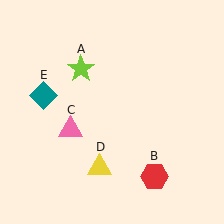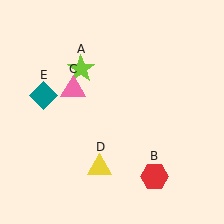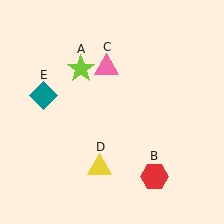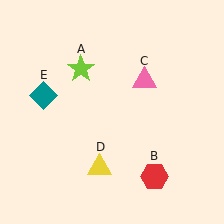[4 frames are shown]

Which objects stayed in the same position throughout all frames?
Lime star (object A) and red hexagon (object B) and yellow triangle (object D) and teal diamond (object E) remained stationary.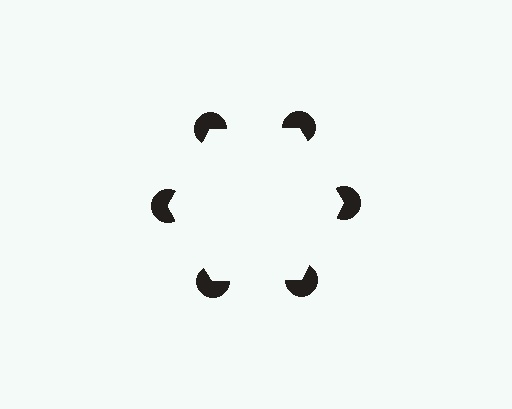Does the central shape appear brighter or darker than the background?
It typically appears slightly brighter than the background, even though no actual brightness change is drawn.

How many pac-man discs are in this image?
There are 6 — one at each vertex of the illusory hexagon.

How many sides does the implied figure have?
6 sides.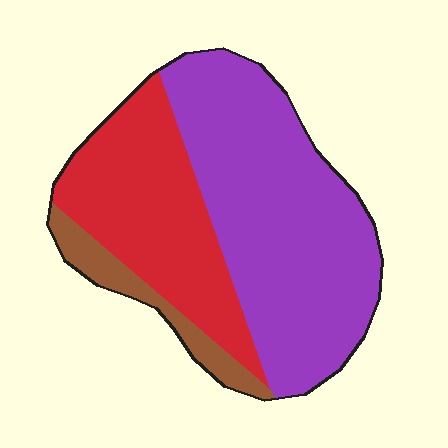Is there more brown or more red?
Red.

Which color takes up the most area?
Purple, at roughly 55%.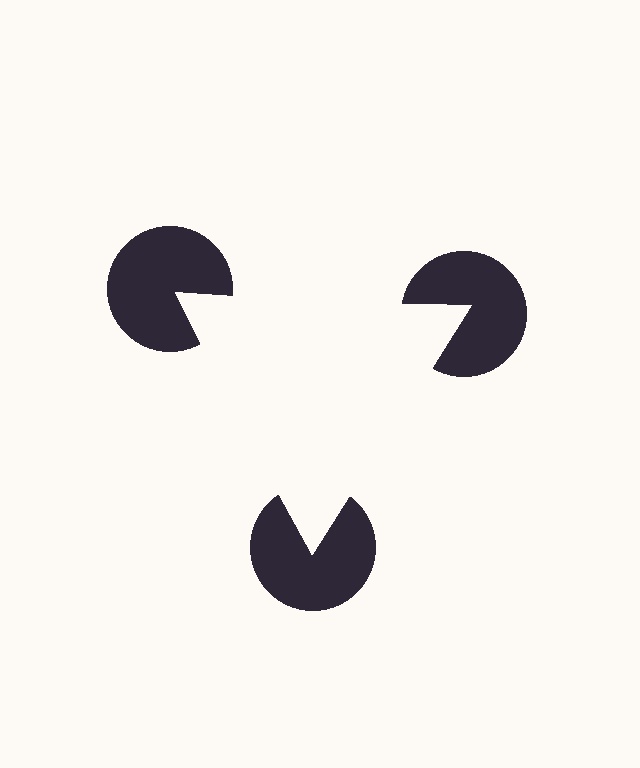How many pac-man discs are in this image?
There are 3 — one at each vertex of the illusory triangle.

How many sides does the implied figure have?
3 sides.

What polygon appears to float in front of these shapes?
An illusory triangle — its edges are inferred from the aligned wedge cuts in the pac-man discs, not physically drawn.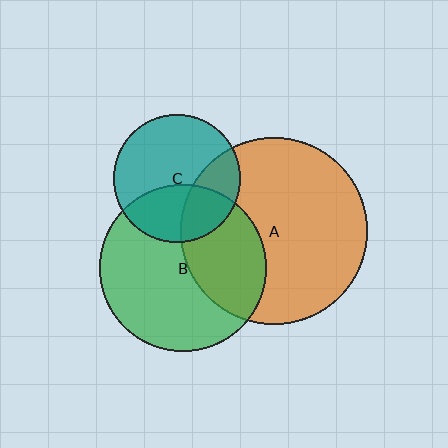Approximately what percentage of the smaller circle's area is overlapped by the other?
Approximately 35%.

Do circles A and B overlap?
Yes.